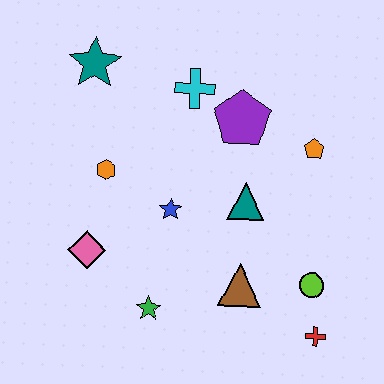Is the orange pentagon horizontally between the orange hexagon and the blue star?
No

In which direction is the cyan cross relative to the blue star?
The cyan cross is above the blue star.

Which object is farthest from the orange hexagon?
The red cross is farthest from the orange hexagon.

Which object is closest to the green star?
The pink diamond is closest to the green star.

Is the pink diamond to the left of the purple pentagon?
Yes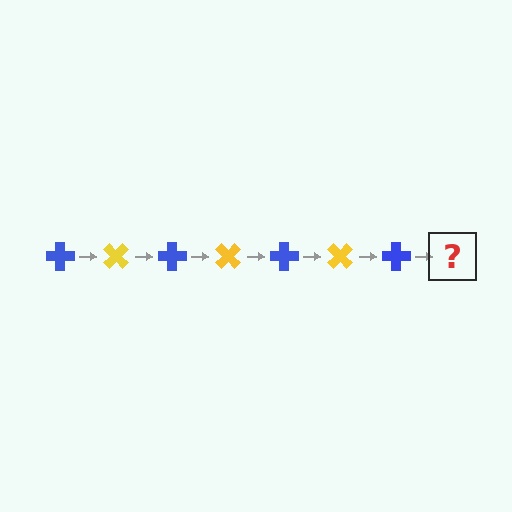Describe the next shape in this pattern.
It should be a yellow cross, rotated 315 degrees from the start.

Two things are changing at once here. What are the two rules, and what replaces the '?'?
The two rules are that it rotates 45 degrees each step and the color cycles through blue and yellow. The '?' should be a yellow cross, rotated 315 degrees from the start.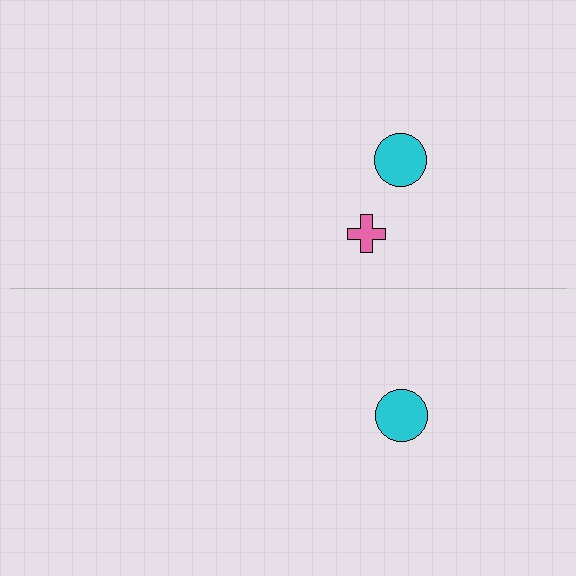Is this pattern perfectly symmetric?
No, the pattern is not perfectly symmetric. A pink cross is missing from the bottom side.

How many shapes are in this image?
There are 3 shapes in this image.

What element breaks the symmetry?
A pink cross is missing from the bottom side.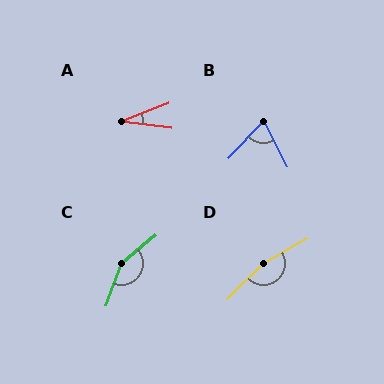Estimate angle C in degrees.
Approximately 150 degrees.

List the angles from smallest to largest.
A (28°), B (70°), C (150°), D (165°).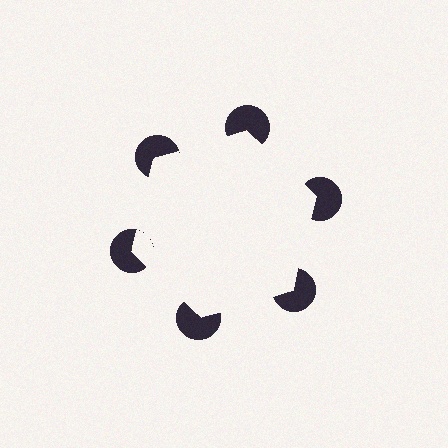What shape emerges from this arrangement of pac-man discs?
An illusory hexagon — its edges are inferred from the aligned wedge cuts in the pac-man discs, not physically drawn.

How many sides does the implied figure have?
6 sides.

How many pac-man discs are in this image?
There are 6 — one at each vertex of the illusory hexagon.